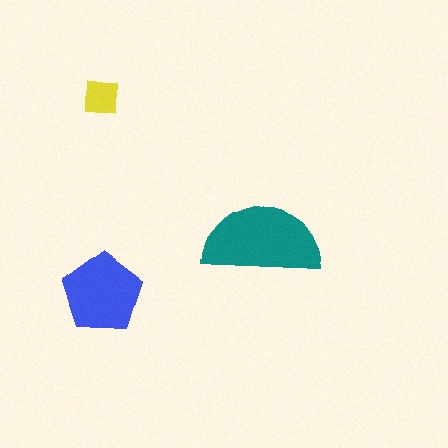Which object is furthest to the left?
The yellow square is leftmost.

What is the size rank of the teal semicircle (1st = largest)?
1st.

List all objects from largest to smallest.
The teal semicircle, the blue pentagon, the yellow square.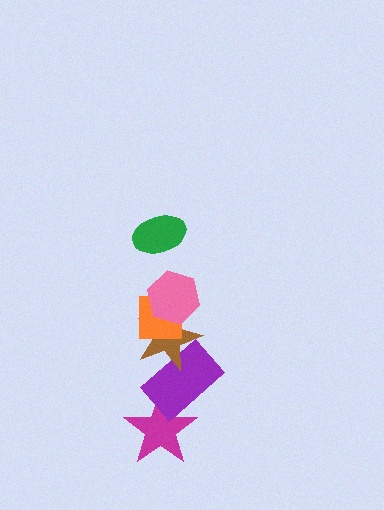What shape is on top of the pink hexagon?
The green ellipse is on top of the pink hexagon.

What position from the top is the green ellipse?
The green ellipse is 1st from the top.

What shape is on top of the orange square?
The pink hexagon is on top of the orange square.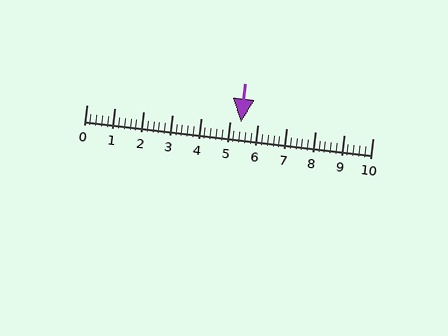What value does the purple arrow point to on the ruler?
The purple arrow points to approximately 5.4.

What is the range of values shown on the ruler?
The ruler shows values from 0 to 10.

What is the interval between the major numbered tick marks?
The major tick marks are spaced 1 units apart.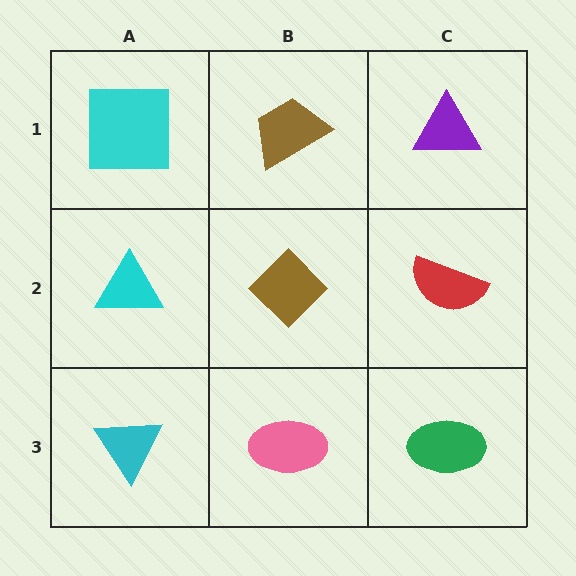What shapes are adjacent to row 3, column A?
A cyan triangle (row 2, column A), a pink ellipse (row 3, column B).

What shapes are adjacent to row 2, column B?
A brown trapezoid (row 1, column B), a pink ellipse (row 3, column B), a cyan triangle (row 2, column A), a red semicircle (row 2, column C).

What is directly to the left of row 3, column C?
A pink ellipse.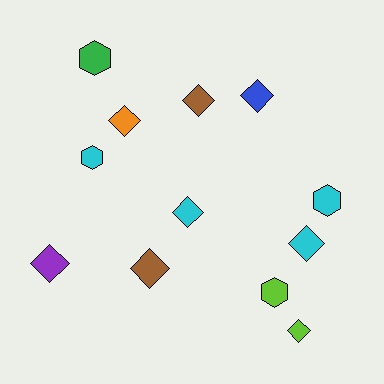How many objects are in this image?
There are 12 objects.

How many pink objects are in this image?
There are no pink objects.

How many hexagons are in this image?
There are 4 hexagons.